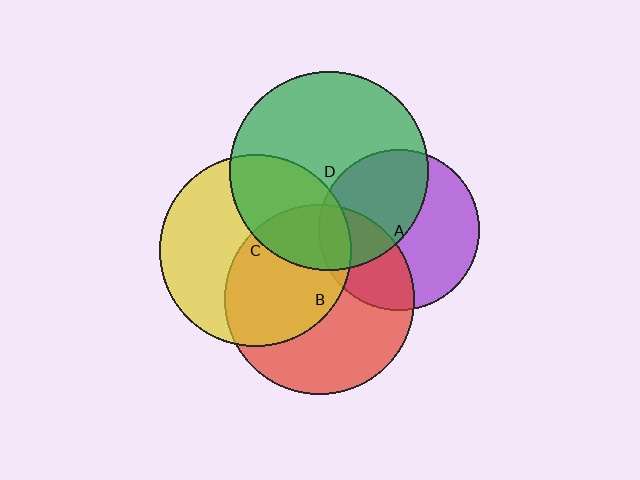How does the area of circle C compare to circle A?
Approximately 1.4 times.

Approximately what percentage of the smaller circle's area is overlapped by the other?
Approximately 35%.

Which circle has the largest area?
Circle D (green).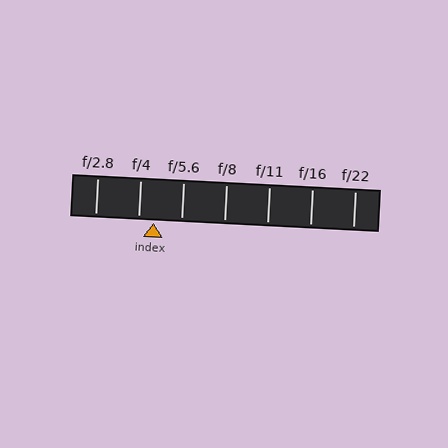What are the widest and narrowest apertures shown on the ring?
The widest aperture shown is f/2.8 and the narrowest is f/22.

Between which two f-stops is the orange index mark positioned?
The index mark is between f/4 and f/5.6.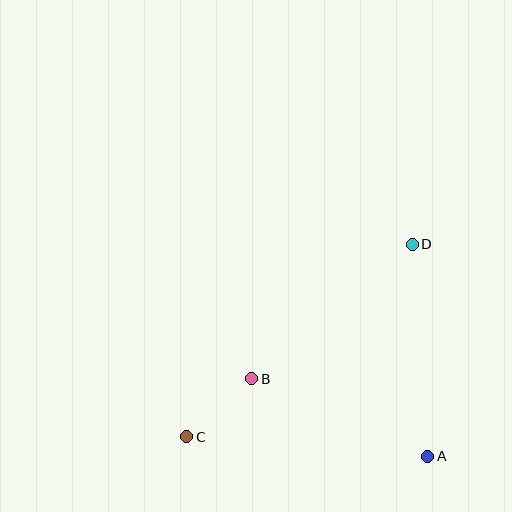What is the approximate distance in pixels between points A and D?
The distance between A and D is approximately 213 pixels.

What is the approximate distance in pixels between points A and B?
The distance between A and B is approximately 192 pixels.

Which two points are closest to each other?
Points B and C are closest to each other.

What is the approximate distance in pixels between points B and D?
The distance between B and D is approximately 209 pixels.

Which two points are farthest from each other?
Points C and D are farthest from each other.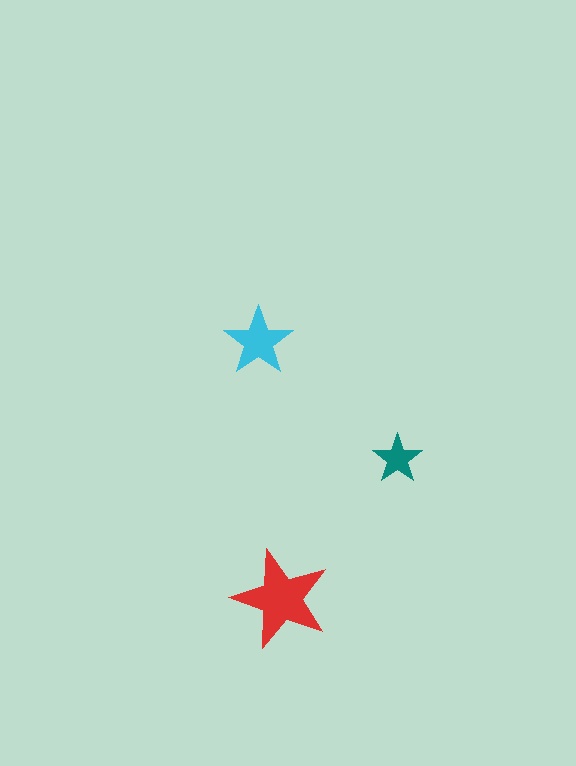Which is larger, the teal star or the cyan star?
The cyan one.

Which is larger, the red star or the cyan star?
The red one.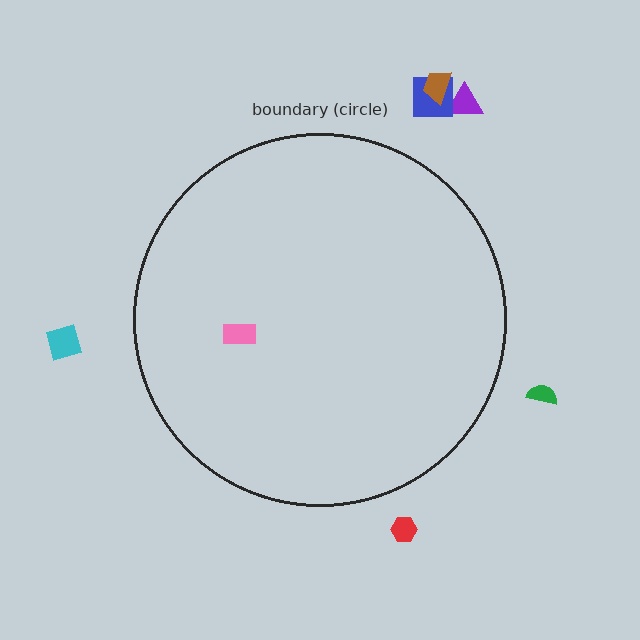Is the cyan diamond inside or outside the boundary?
Outside.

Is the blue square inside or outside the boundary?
Outside.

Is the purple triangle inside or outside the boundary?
Outside.